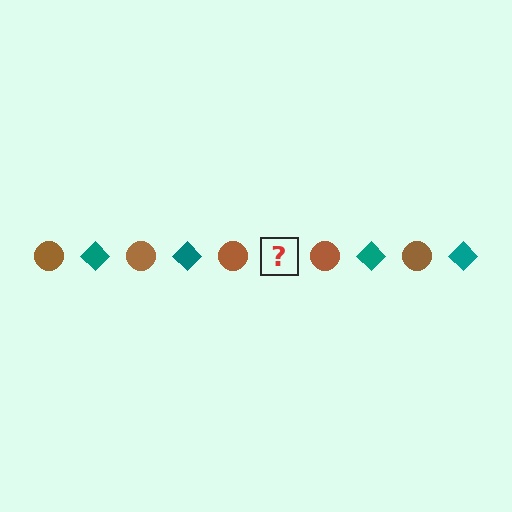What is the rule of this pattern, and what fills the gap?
The rule is that the pattern alternates between brown circle and teal diamond. The gap should be filled with a teal diamond.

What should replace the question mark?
The question mark should be replaced with a teal diamond.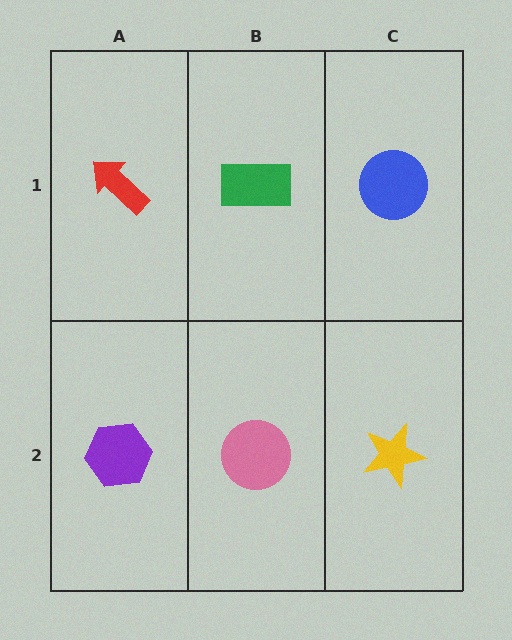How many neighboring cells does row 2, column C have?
2.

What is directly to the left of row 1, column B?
A red arrow.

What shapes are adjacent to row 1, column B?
A pink circle (row 2, column B), a red arrow (row 1, column A), a blue circle (row 1, column C).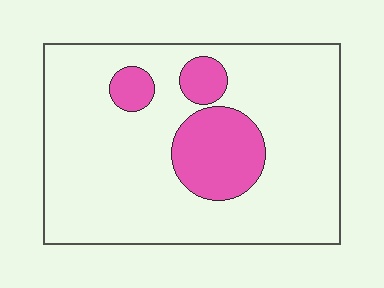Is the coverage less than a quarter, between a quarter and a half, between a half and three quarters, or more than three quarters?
Less than a quarter.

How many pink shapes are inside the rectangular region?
3.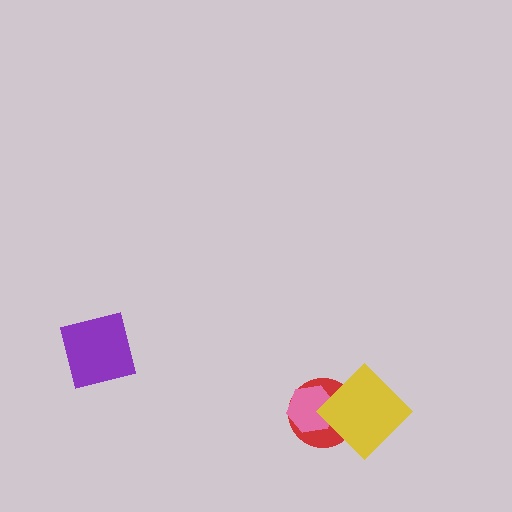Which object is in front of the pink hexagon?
The yellow diamond is in front of the pink hexagon.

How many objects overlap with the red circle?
2 objects overlap with the red circle.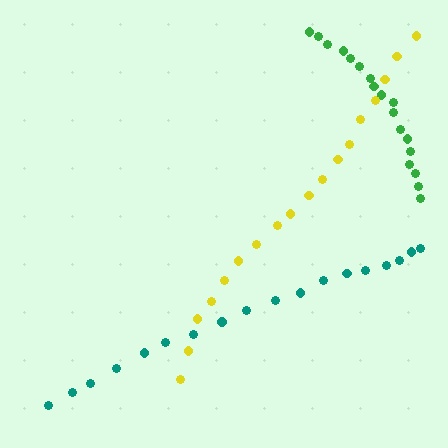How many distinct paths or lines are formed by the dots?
There are 3 distinct paths.